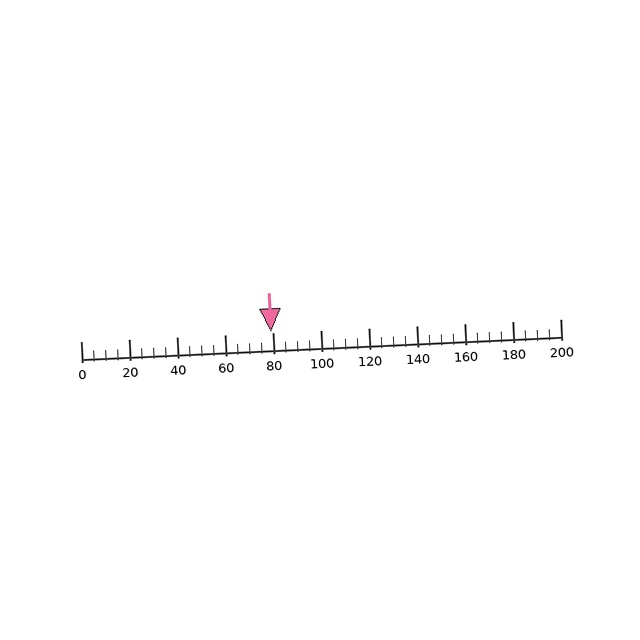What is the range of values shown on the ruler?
The ruler shows values from 0 to 200.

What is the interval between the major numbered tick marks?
The major tick marks are spaced 20 units apart.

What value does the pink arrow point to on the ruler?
The pink arrow points to approximately 79.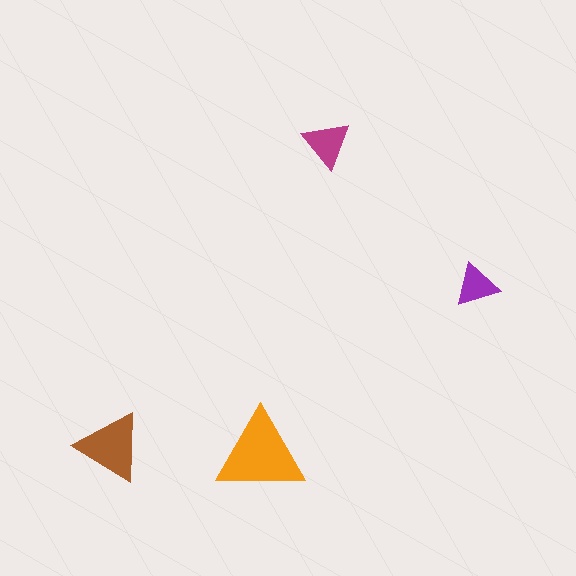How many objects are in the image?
There are 4 objects in the image.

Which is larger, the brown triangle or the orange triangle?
The orange one.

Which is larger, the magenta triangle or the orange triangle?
The orange one.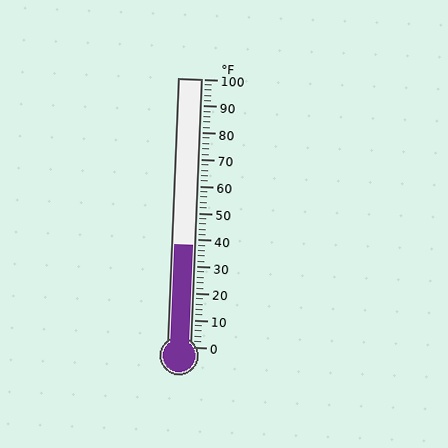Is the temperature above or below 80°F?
The temperature is below 80°F.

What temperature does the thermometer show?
The thermometer shows approximately 38°F.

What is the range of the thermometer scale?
The thermometer scale ranges from 0°F to 100°F.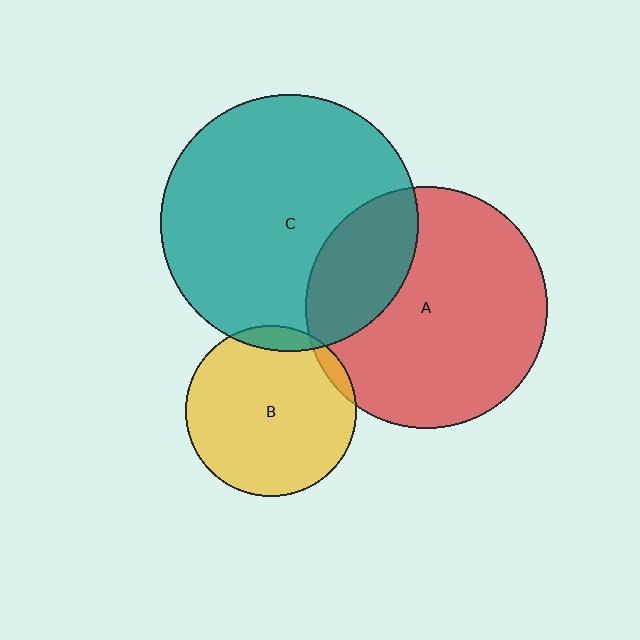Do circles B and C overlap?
Yes.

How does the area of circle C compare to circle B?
Approximately 2.3 times.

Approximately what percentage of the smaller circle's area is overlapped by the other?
Approximately 5%.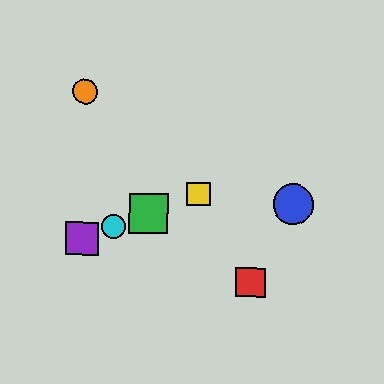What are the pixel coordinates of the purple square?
The purple square is at (82, 239).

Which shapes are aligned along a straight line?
The green square, the yellow square, the purple square, the cyan circle are aligned along a straight line.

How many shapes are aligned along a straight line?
4 shapes (the green square, the yellow square, the purple square, the cyan circle) are aligned along a straight line.